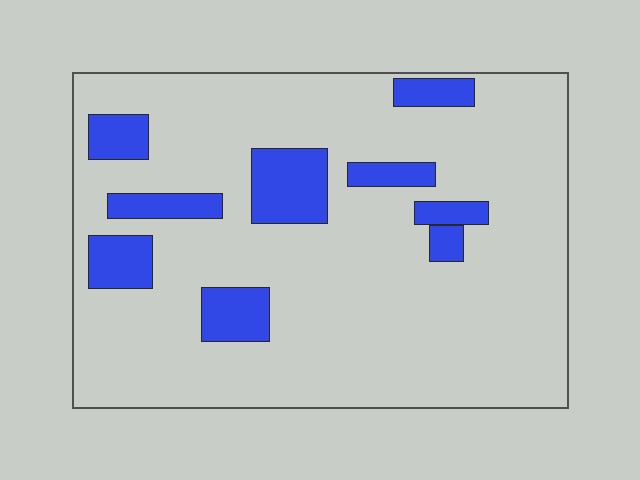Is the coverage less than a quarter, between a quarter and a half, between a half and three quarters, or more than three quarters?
Less than a quarter.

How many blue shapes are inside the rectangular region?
9.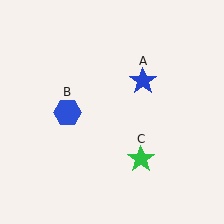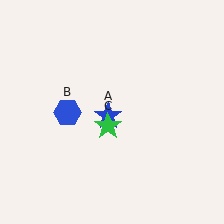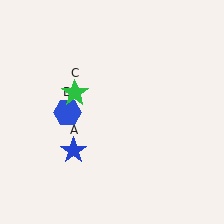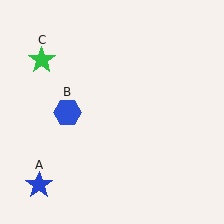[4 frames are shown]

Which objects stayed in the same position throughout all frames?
Blue hexagon (object B) remained stationary.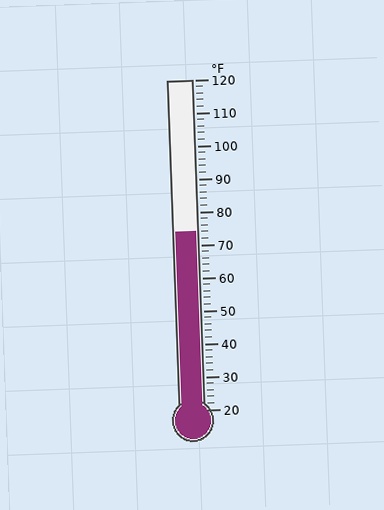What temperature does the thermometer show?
The thermometer shows approximately 74°F.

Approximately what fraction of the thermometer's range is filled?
The thermometer is filled to approximately 55% of its range.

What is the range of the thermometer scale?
The thermometer scale ranges from 20°F to 120°F.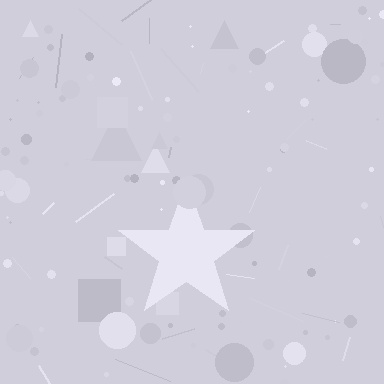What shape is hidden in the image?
A star is hidden in the image.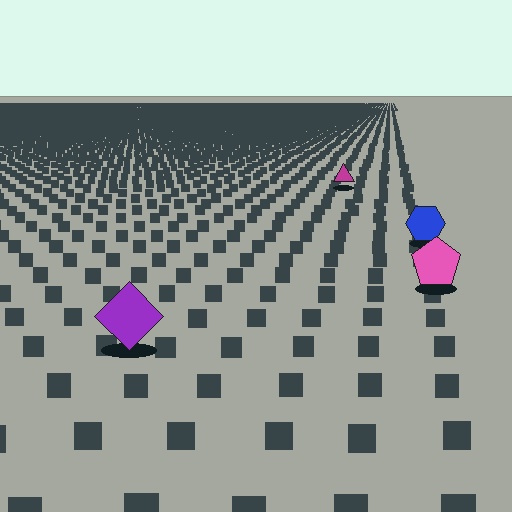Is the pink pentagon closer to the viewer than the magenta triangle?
Yes. The pink pentagon is closer — you can tell from the texture gradient: the ground texture is coarser near it.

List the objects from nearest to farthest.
From nearest to farthest: the purple diamond, the pink pentagon, the blue hexagon, the magenta triangle.